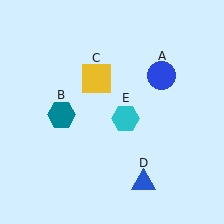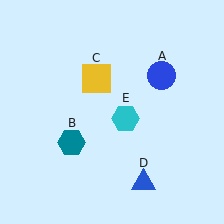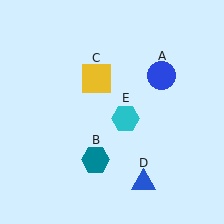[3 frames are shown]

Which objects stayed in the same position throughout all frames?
Blue circle (object A) and yellow square (object C) and blue triangle (object D) and cyan hexagon (object E) remained stationary.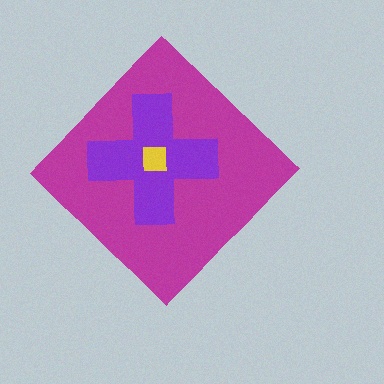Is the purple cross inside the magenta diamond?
Yes.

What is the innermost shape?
The yellow square.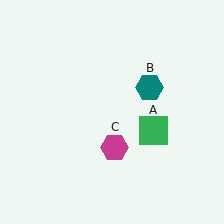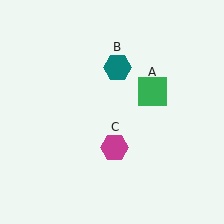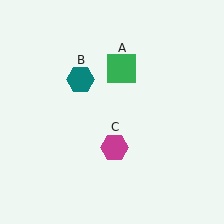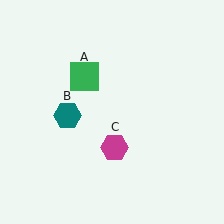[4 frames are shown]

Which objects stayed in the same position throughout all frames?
Magenta hexagon (object C) remained stationary.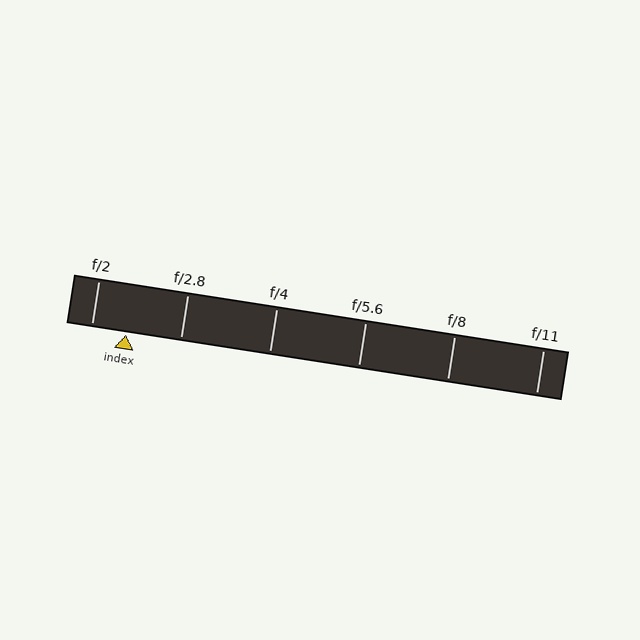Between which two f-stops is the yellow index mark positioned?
The index mark is between f/2 and f/2.8.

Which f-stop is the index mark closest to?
The index mark is closest to f/2.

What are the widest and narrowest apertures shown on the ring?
The widest aperture shown is f/2 and the narrowest is f/11.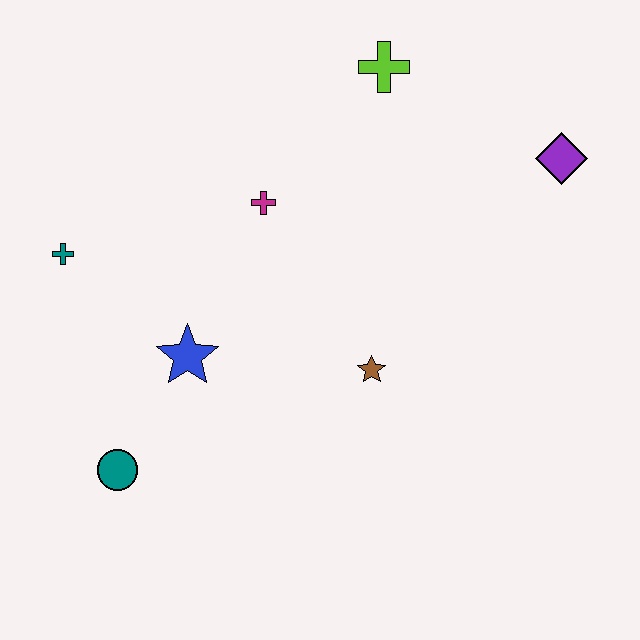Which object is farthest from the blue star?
The purple diamond is farthest from the blue star.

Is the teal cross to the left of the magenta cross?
Yes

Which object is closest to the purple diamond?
The lime cross is closest to the purple diamond.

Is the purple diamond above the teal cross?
Yes